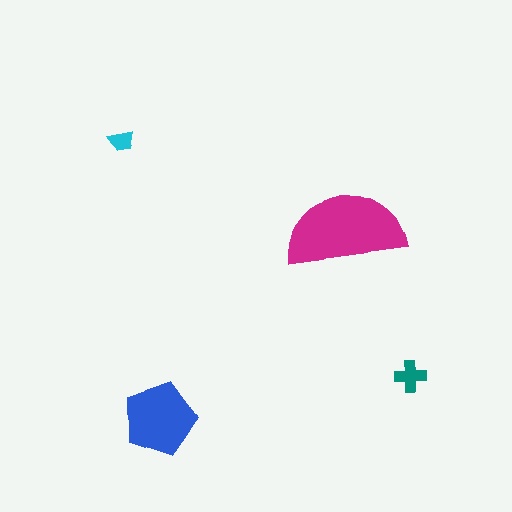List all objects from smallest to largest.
The cyan trapezoid, the teal cross, the blue pentagon, the magenta semicircle.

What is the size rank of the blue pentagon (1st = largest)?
2nd.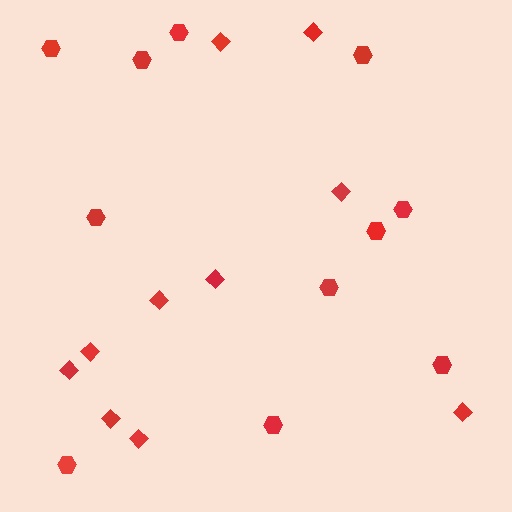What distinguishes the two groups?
There are 2 groups: one group of hexagons (11) and one group of diamonds (10).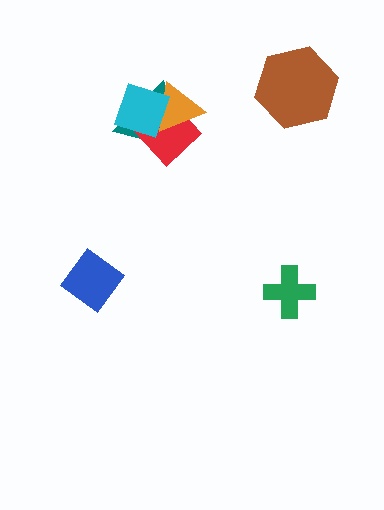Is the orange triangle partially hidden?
Yes, it is partially covered by another shape.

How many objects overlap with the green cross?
0 objects overlap with the green cross.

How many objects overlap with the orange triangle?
3 objects overlap with the orange triangle.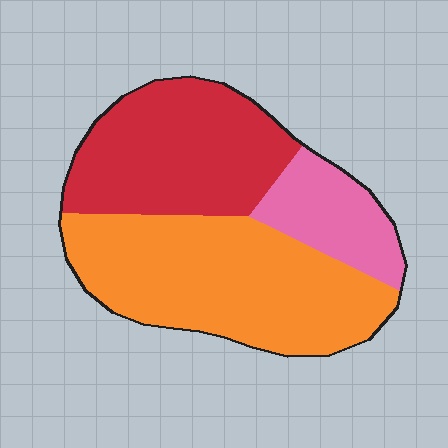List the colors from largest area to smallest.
From largest to smallest: orange, red, pink.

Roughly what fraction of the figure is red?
Red covers 36% of the figure.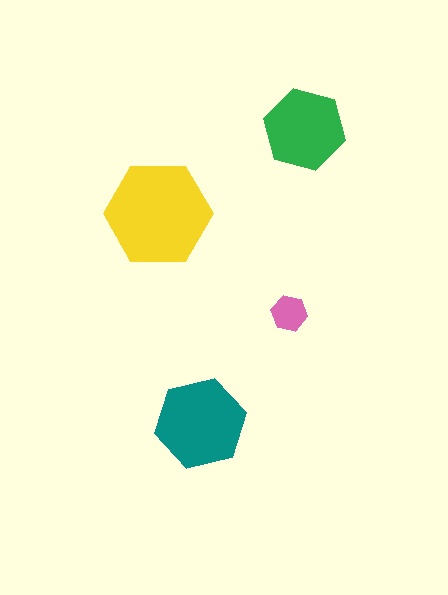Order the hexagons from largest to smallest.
the yellow one, the teal one, the green one, the pink one.